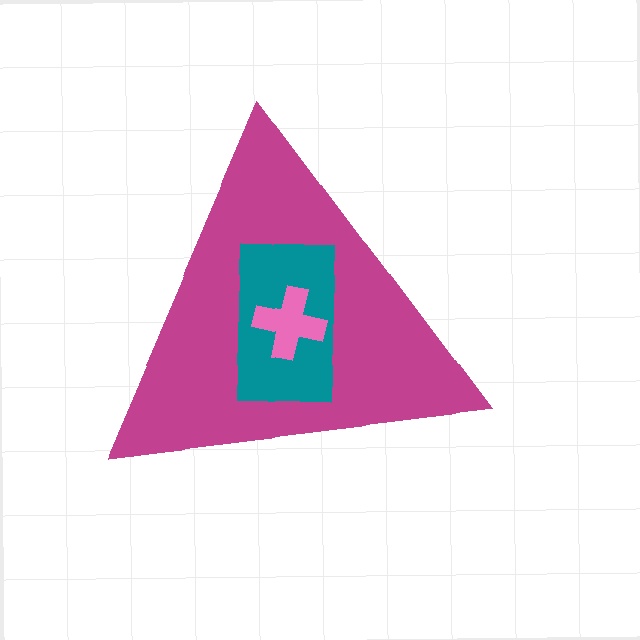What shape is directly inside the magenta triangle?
The teal rectangle.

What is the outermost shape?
The magenta triangle.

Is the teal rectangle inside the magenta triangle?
Yes.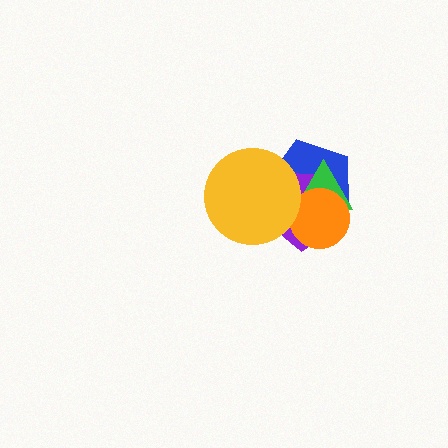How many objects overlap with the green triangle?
4 objects overlap with the green triangle.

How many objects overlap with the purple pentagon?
4 objects overlap with the purple pentagon.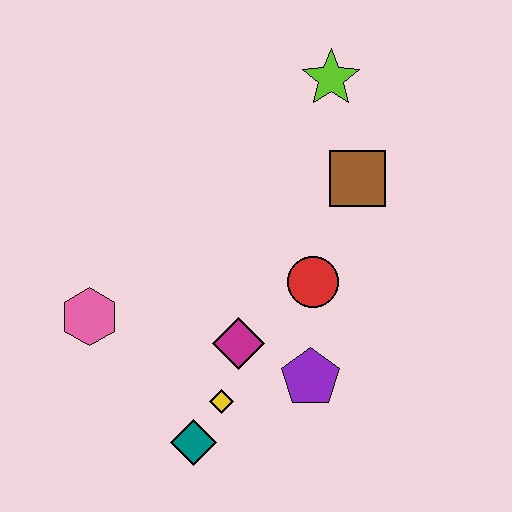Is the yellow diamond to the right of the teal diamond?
Yes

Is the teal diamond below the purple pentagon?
Yes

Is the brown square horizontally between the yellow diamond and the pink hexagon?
No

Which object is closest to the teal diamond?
The yellow diamond is closest to the teal diamond.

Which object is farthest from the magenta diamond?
The lime star is farthest from the magenta diamond.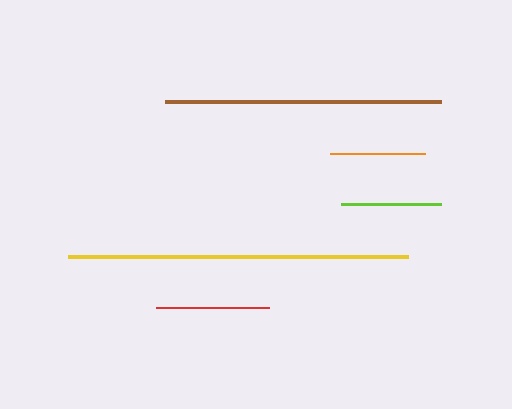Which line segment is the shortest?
The orange line is the shortest at approximately 95 pixels.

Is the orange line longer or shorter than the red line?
The red line is longer than the orange line.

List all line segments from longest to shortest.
From longest to shortest: yellow, brown, red, lime, orange.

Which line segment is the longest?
The yellow line is the longest at approximately 340 pixels.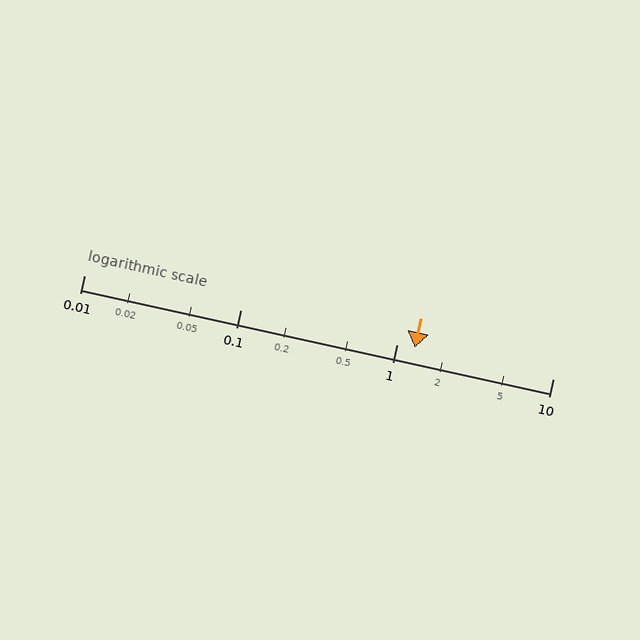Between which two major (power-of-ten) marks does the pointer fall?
The pointer is between 1 and 10.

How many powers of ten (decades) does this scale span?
The scale spans 3 decades, from 0.01 to 10.